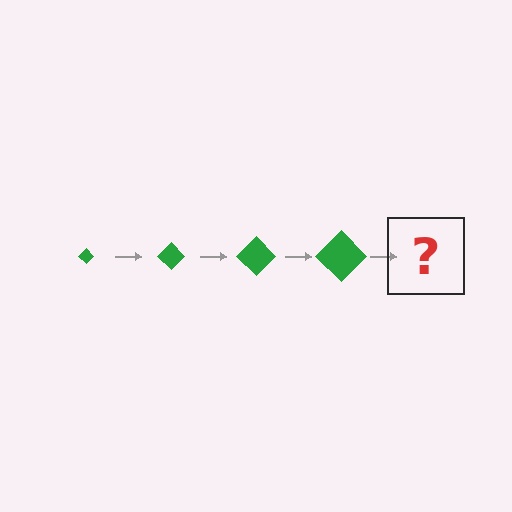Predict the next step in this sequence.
The next step is a green diamond, larger than the previous one.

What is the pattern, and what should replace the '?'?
The pattern is that the diamond gets progressively larger each step. The '?' should be a green diamond, larger than the previous one.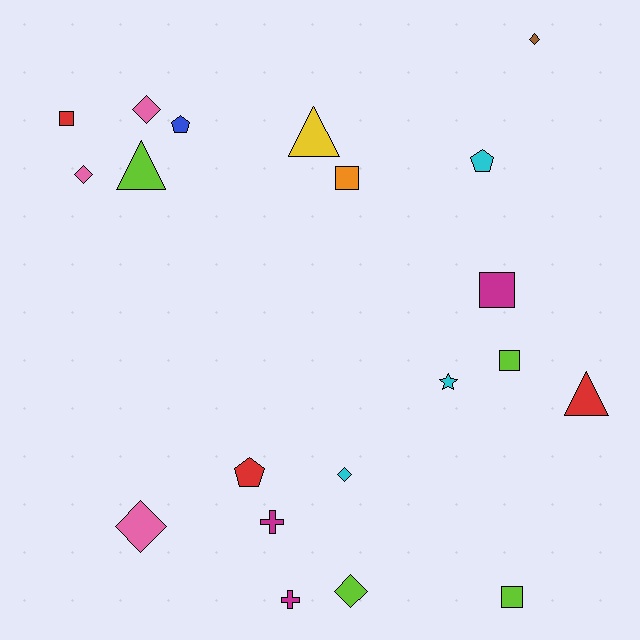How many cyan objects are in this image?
There are 3 cyan objects.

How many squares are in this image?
There are 5 squares.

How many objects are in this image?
There are 20 objects.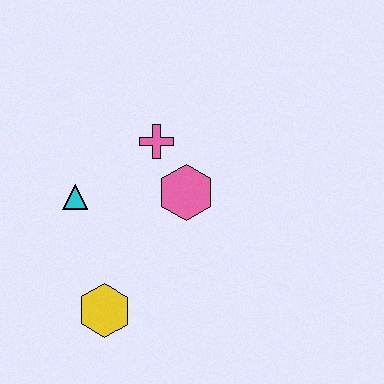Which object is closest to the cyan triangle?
The pink cross is closest to the cyan triangle.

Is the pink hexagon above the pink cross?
No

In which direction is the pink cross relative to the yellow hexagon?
The pink cross is above the yellow hexagon.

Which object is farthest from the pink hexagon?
The yellow hexagon is farthest from the pink hexagon.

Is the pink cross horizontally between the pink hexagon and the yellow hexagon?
Yes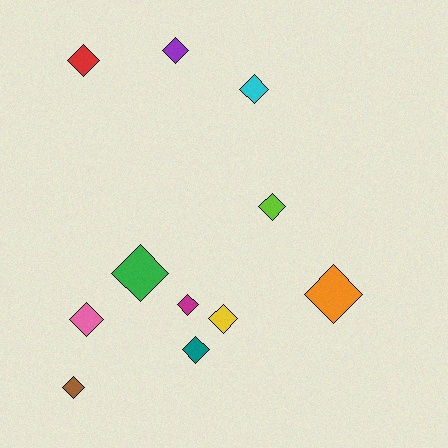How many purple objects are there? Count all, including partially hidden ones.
There is 1 purple object.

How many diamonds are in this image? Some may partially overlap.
There are 11 diamonds.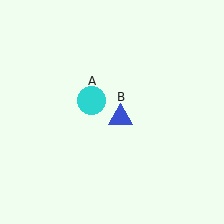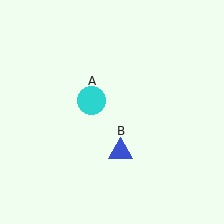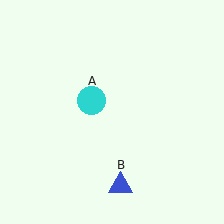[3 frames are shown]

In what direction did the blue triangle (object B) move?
The blue triangle (object B) moved down.